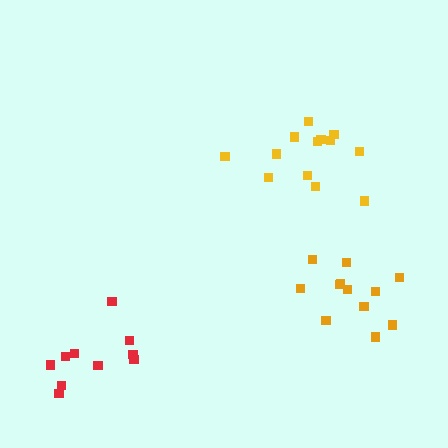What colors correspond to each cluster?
The clusters are colored: yellow, red, orange.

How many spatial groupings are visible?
There are 3 spatial groupings.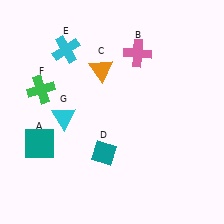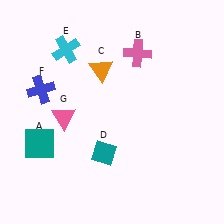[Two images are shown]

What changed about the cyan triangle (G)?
In Image 1, G is cyan. In Image 2, it changed to pink.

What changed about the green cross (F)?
In Image 1, F is green. In Image 2, it changed to blue.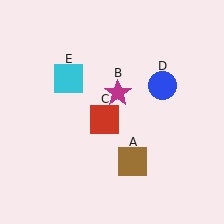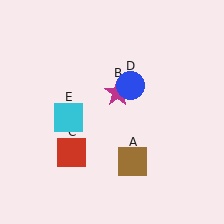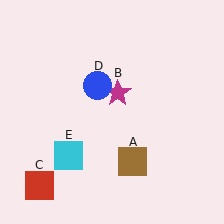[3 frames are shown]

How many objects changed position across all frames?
3 objects changed position: red square (object C), blue circle (object D), cyan square (object E).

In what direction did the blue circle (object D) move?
The blue circle (object D) moved left.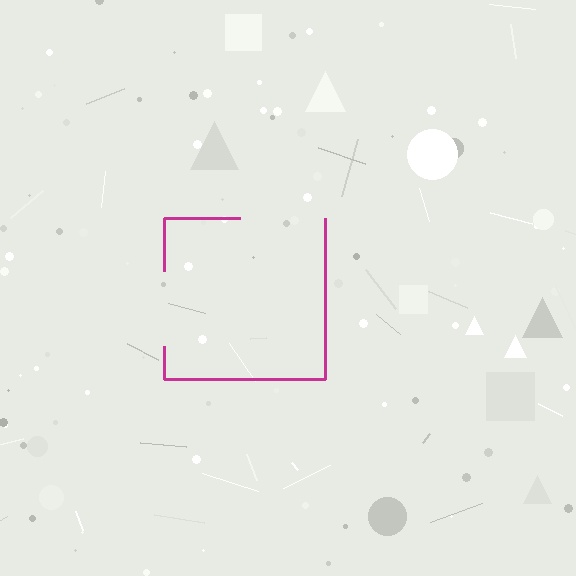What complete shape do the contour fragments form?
The contour fragments form a square.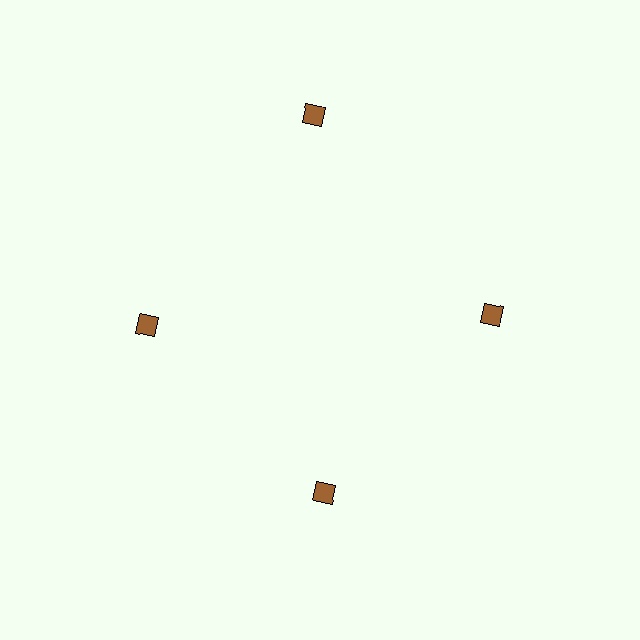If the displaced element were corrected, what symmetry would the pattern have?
It would have 4-fold rotational symmetry — the pattern would map onto itself every 90 degrees.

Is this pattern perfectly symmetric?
No. The 4 brown squares are arranged in a ring, but one element near the 12 o'clock position is pushed outward from the center, breaking the 4-fold rotational symmetry.